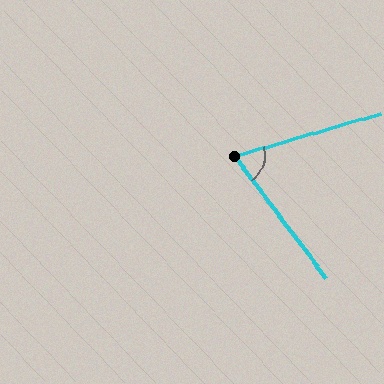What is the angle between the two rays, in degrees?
Approximately 69 degrees.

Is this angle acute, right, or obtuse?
It is acute.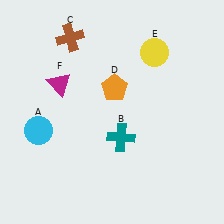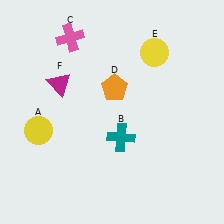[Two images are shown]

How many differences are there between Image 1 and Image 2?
There are 2 differences between the two images.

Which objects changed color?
A changed from cyan to yellow. C changed from brown to pink.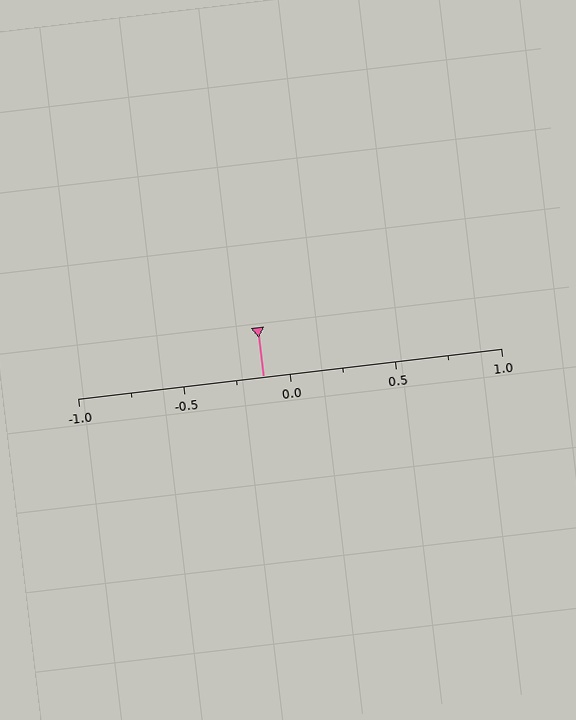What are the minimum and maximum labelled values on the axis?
The axis runs from -1.0 to 1.0.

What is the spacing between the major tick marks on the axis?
The major ticks are spaced 0.5 apart.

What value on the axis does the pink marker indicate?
The marker indicates approximately -0.12.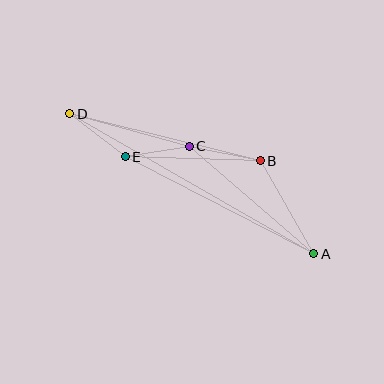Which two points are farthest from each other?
Points A and D are farthest from each other.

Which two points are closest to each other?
Points C and E are closest to each other.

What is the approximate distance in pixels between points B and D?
The distance between B and D is approximately 196 pixels.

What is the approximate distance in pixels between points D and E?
The distance between D and E is approximately 70 pixels.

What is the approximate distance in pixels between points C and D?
The distance between C and D is approximately 124 pixels.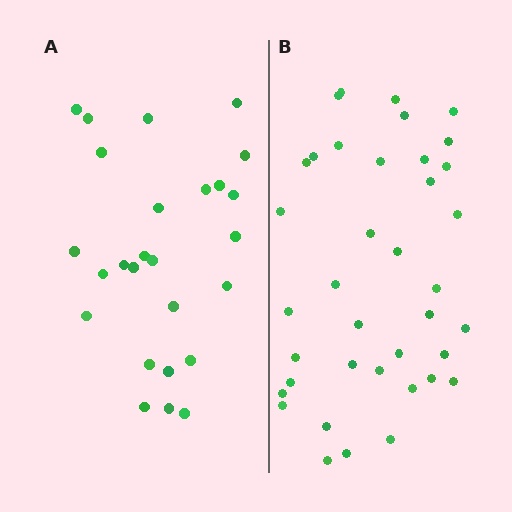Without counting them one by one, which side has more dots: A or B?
Region B (the right region) has more dots.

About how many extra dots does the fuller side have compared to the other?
Region B has roughly 12 or so more dots than region A.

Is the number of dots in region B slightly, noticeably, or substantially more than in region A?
Region B has substantially more. The ratio is roughly 1.5 to 1.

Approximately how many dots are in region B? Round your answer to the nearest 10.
About 40 dots. (The exact count is 38, which rounds to 40.)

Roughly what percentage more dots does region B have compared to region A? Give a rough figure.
About 45% more.